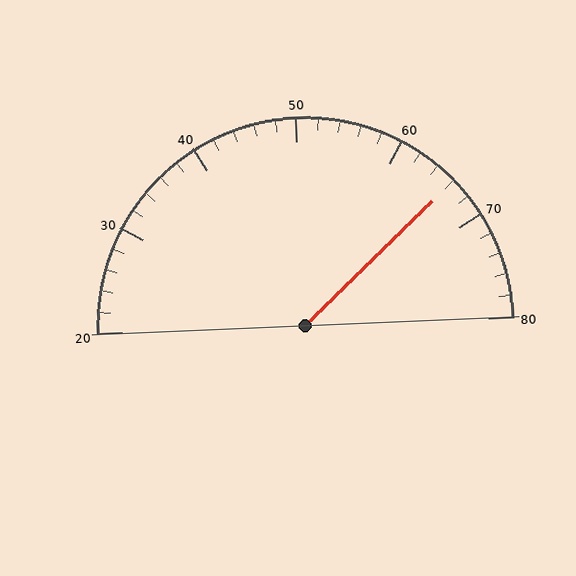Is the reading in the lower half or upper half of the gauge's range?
The reading is in the upper half of the range (20 to 80).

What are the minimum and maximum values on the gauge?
The gauge ranges from 20 to 80.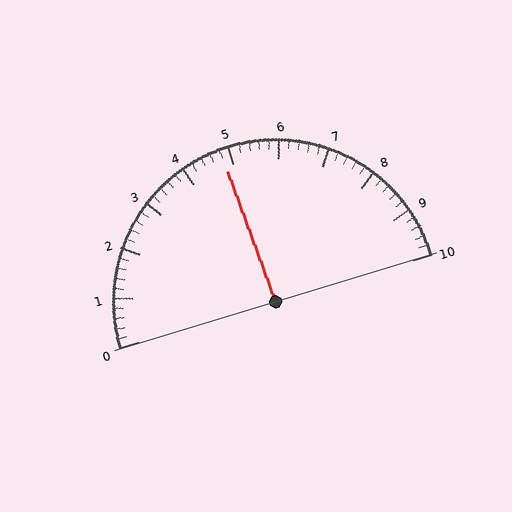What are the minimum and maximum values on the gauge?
The gauge ranges from 0 to 10.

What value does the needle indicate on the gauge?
The needle indicates approximately 4.8.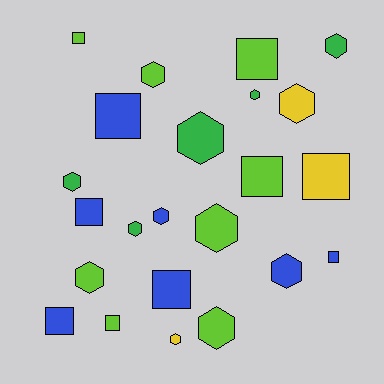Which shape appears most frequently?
Hexagon, with 13 objects.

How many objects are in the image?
There are 23 objects.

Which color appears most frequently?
Lime, with 8 objects.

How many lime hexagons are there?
There are 4 lime hexagons.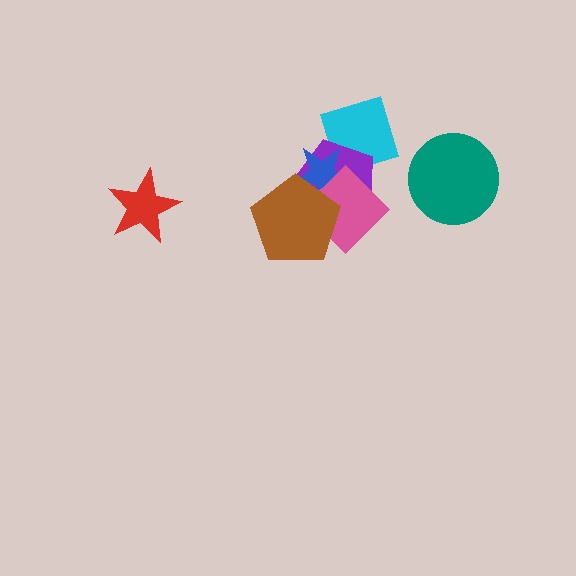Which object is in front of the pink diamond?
The brown pentagon is in front of the pink diamond.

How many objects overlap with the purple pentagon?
4 objects overlap with the purple pentagon.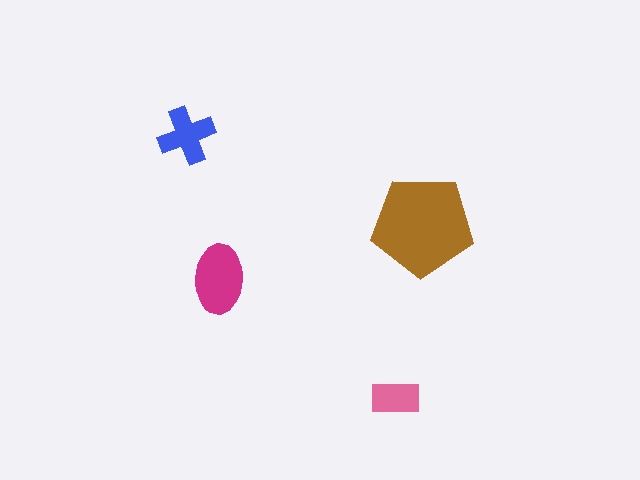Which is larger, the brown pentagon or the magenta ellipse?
The brown pentagon.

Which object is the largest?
The brown pentagon.